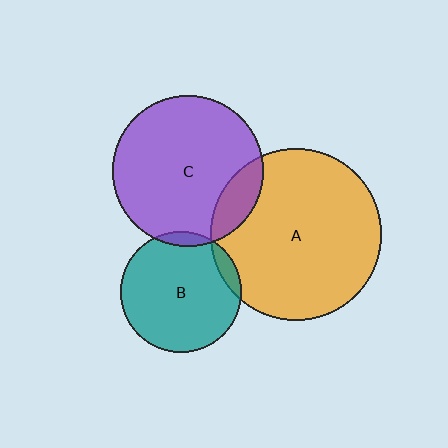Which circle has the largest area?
Circle A (orange).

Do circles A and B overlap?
Yes.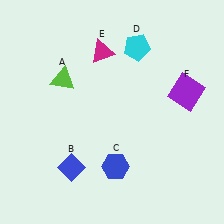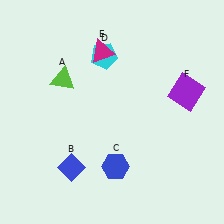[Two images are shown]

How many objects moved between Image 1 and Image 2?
1 object moved between the two images.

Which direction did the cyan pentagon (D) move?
The cyan pentagon (D) moved left.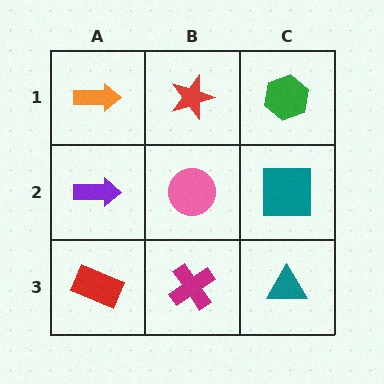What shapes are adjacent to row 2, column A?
An orange arrow (row 1, column A), a red rectangle (row 3, column A), a pink circle (row 2, column B).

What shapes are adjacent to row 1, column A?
A purple arrow (row 2, column A), a red star (row 1, column B).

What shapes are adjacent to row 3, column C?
A teal square (row 2, column C), a magenta cross (row 3, column B).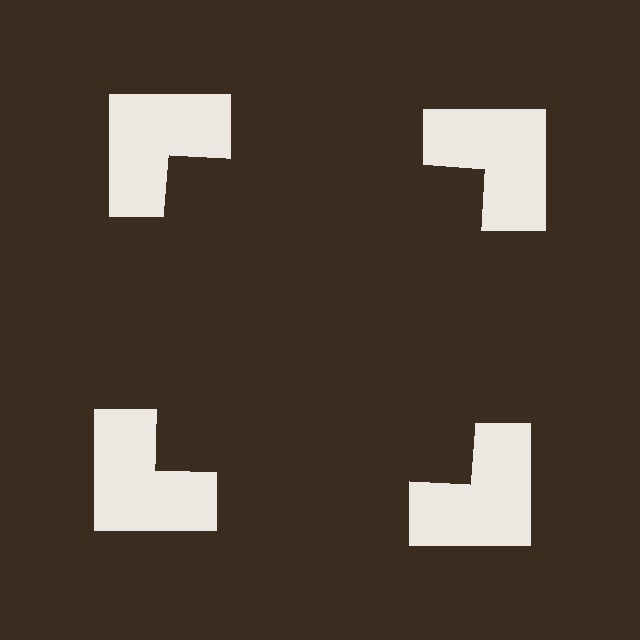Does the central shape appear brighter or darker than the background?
It typically appears slightly darker than the background, even though no actual brightness change is drawn.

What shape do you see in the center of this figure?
An illusory square — its edges are inferred from the aligned wedge cuts in the notched squares, not physically drawn.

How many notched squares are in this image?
There are 4 — one at each vertex of the illusory square.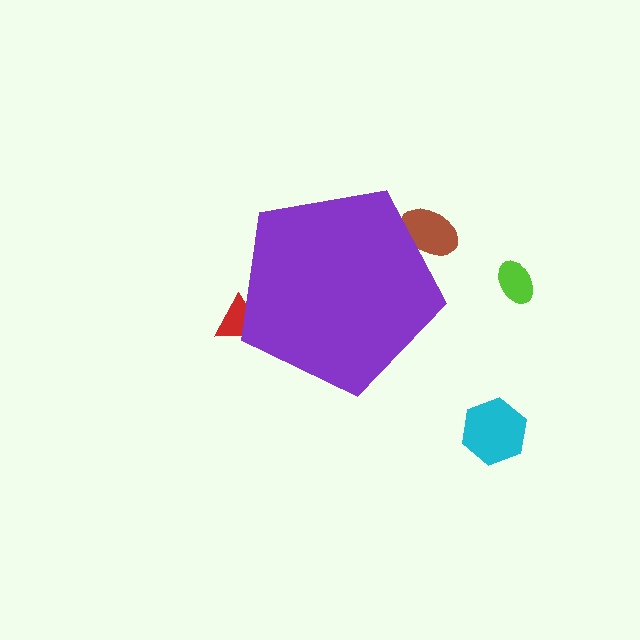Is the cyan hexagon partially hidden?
No, the cyan hexagon is fully visible.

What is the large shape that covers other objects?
A purple pentagon.